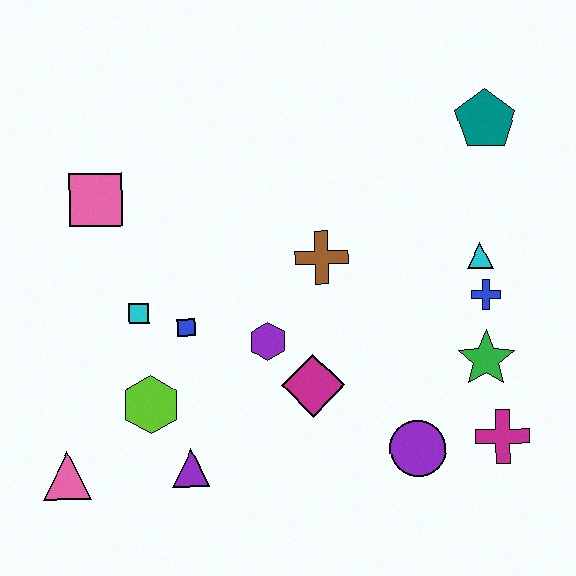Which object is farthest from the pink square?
The magenta cross is farthest from the pink square.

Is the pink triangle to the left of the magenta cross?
Yes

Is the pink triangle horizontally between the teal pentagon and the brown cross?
No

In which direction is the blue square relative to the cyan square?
The blue square is to the right of the cyan square.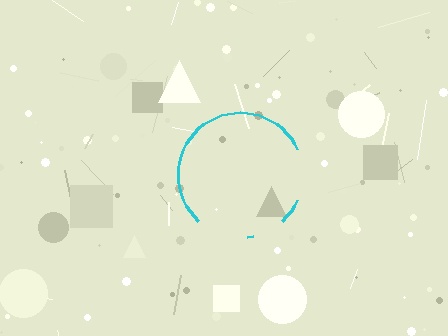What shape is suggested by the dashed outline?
The dashed outline suggests a circle.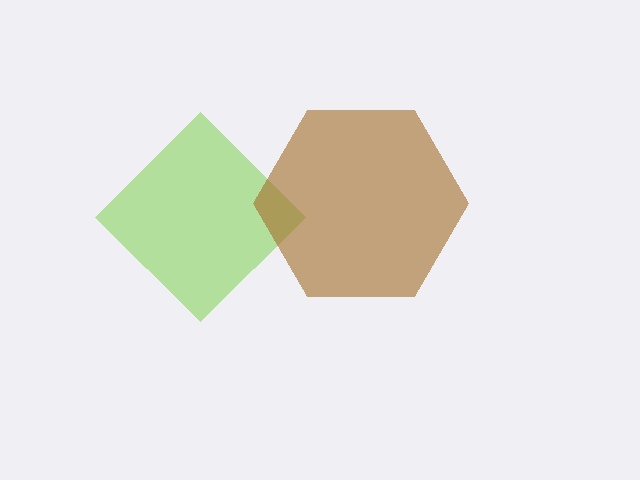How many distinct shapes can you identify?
There are 2 distinct shapes: a lime diamond, a brown hexagon.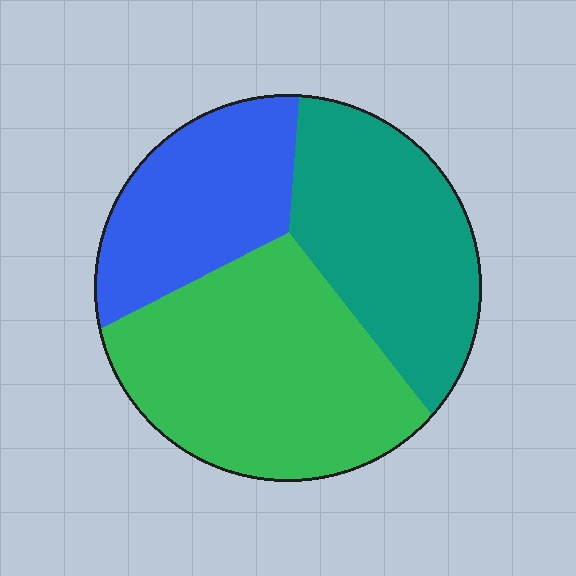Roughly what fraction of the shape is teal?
Teal takes up between a sixth and a third of the shape.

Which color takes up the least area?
Blue, at roughly 25%.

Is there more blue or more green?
Green.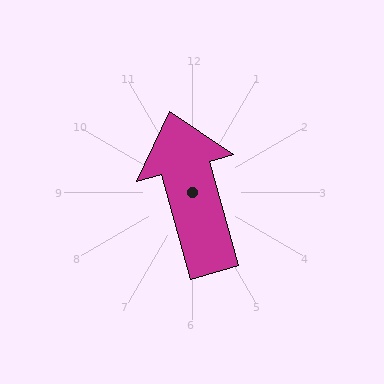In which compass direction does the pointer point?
North.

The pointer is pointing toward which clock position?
Roughly 11 o'clock.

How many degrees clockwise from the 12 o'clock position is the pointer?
Approximately 345 degrees.